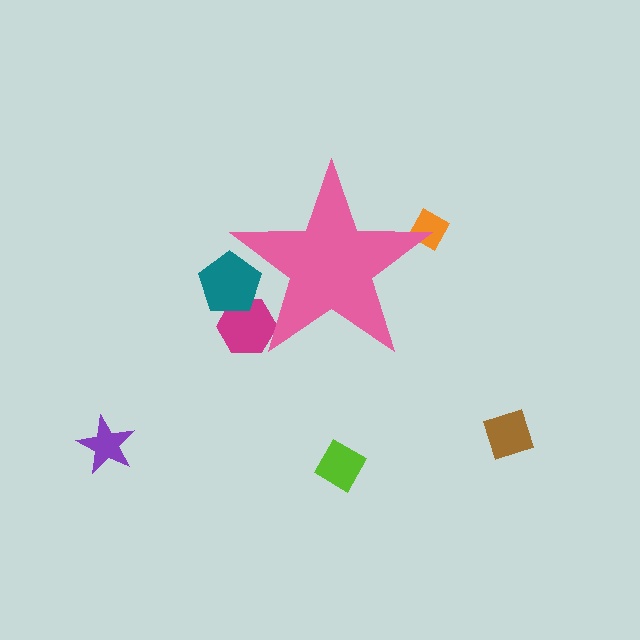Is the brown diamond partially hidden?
No, the brown diamond is fully visible.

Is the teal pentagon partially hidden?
Yes, the teal pentagon is partially hidden behind the pink star.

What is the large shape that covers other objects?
A pink star.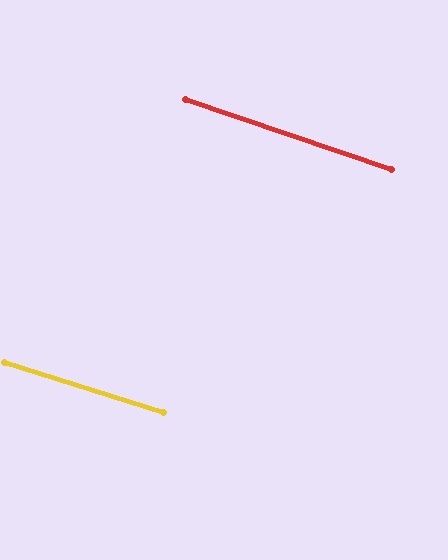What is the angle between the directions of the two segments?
Approximately 2 degrees.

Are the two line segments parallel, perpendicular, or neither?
Parallel — their directions differ by only 1.6°.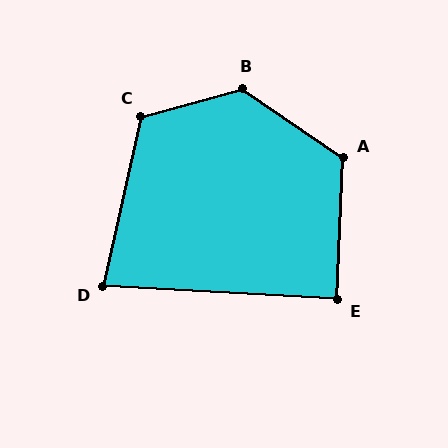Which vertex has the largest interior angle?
B, at approximately 131 degrees.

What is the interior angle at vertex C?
Approximately 117 degrees (obtuse).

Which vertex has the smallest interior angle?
D, at approximately 81 degrees.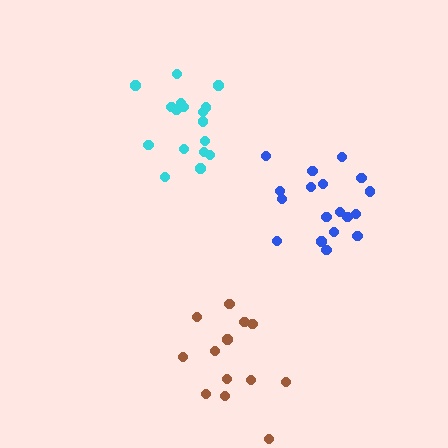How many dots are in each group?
Group 1: 18 dots, Group 2: 13 dots, Group 3: 18 dots (49 total).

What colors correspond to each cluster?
The clusters are colored: cyan, brown, blue.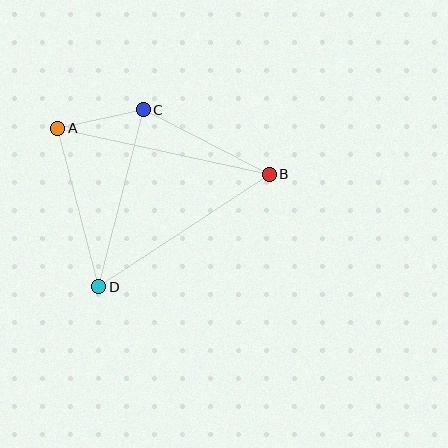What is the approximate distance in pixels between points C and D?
The distance between C and D is approximately 183 pixels.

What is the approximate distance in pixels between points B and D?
The distance between B and D is approximately 204 pixels.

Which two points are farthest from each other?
Points A and B are farthest from each other.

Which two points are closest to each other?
Points A and C are closest to each other.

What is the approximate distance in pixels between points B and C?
The distance between B and C is approximately 142 pixels.